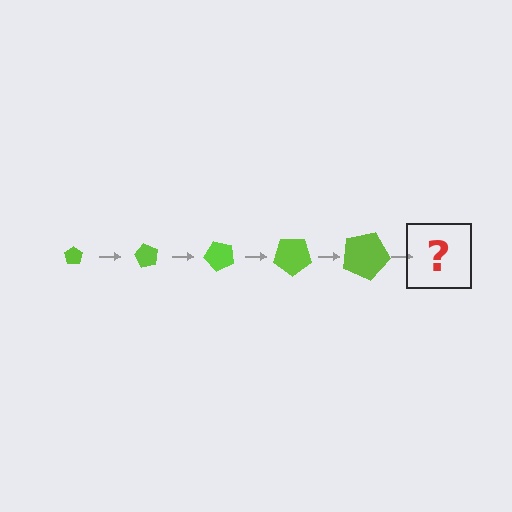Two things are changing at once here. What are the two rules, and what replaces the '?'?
The two rules are that the pentagon grows larger each step and it rotates 60 degrees each step. The '?' should be a pentagon, larger than the previous one and rotated 300 degrees from the start.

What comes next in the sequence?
The next element should be a pentagon, larger than the previous one and rotated 300 degrees from the start.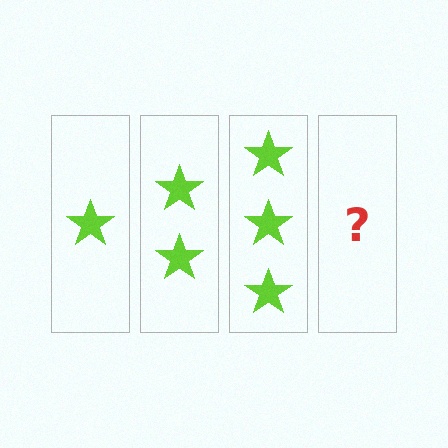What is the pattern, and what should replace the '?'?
The pattern is that each step adds one more star. The '?' should be 4 stars.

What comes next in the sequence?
The next element should be 4 stars.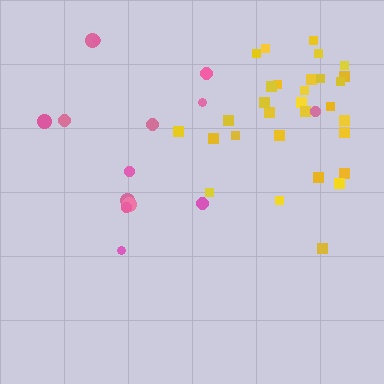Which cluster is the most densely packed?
Yellow.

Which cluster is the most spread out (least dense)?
Pink.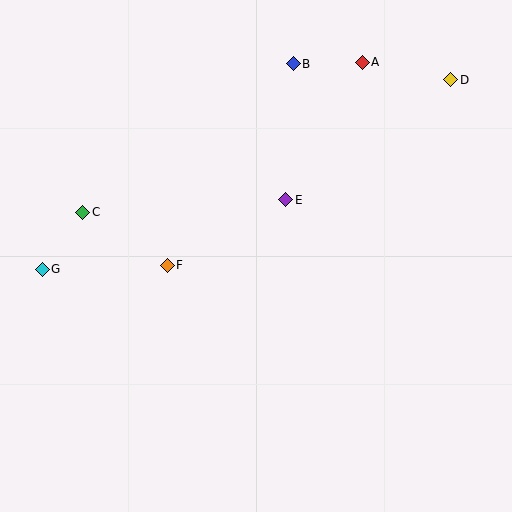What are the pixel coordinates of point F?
Point F is at (167, 265).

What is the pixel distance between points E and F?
The distance between E and F is 136 pixels.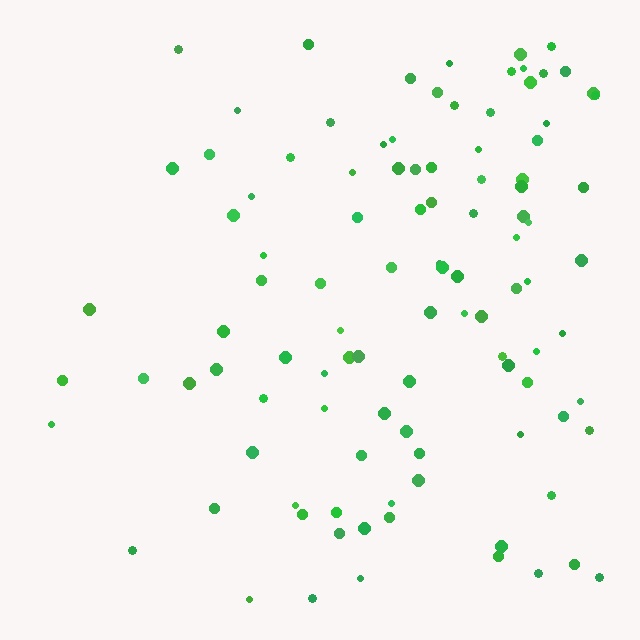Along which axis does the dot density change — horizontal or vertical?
Horizontal.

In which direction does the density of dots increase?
From left to right, with the right side densest.